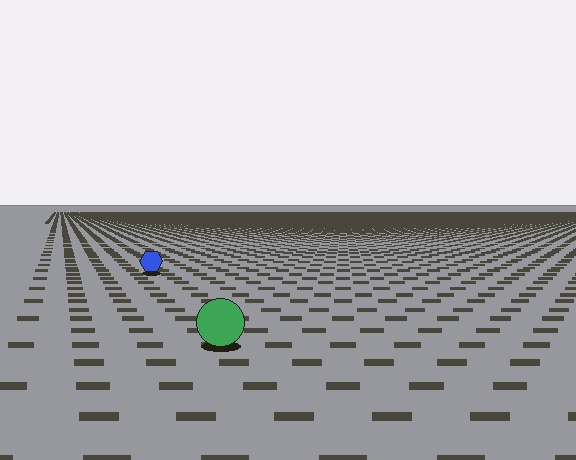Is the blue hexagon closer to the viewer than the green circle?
No. The green circle is closer — you can tell from the texture gradient: the ground texture is coarser near it.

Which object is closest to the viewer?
The green circle is closest. The texture marks near it are larger and more spread out.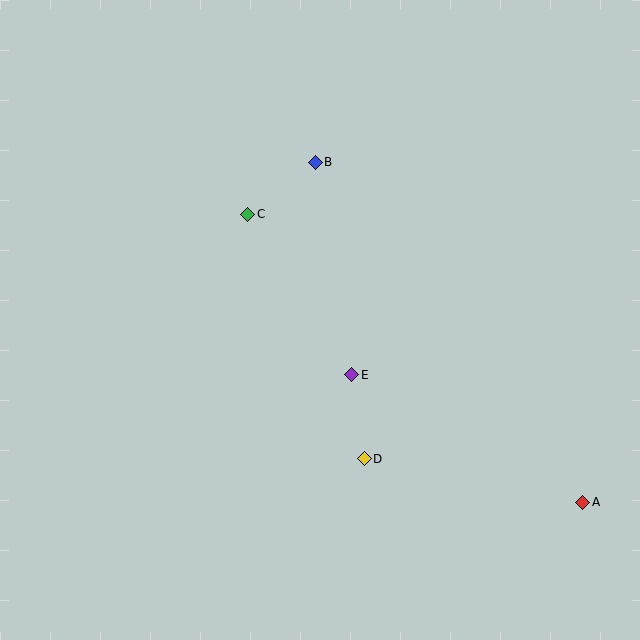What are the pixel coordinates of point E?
Point E is at (352, 375).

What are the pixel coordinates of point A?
Point A is at (583, 502).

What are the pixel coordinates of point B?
Point B is at (315, 162).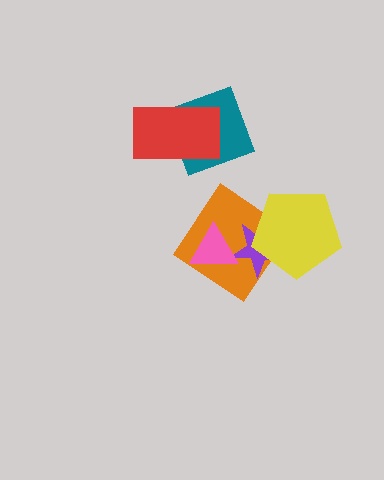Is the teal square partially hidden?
Yes, it is partially covered by another shape.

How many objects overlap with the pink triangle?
2 objects overlap with the pink triangle.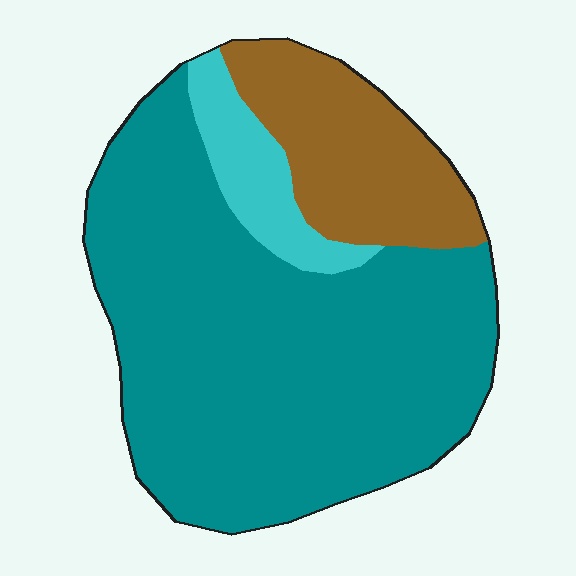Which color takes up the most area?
Teal, at roughly 70%.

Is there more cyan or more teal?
Teal.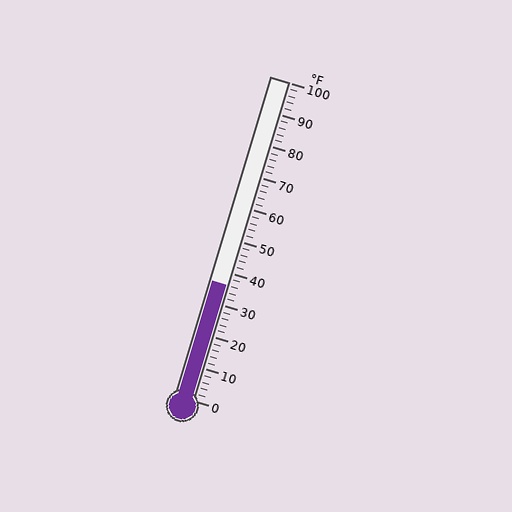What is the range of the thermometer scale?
The thermometer scale ranges from 0°F to 100°F.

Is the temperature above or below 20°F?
The temperature is above 20°F.